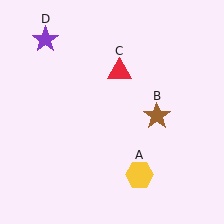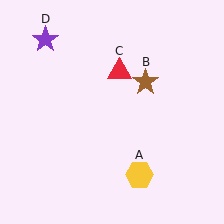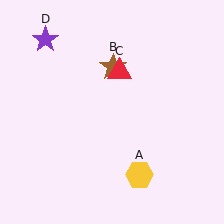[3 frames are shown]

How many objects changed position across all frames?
1 object changed position: brown star (object B).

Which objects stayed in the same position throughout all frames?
Yellow hexagon (object A) and red triangle (object C) and purple star (object D) remained stationary.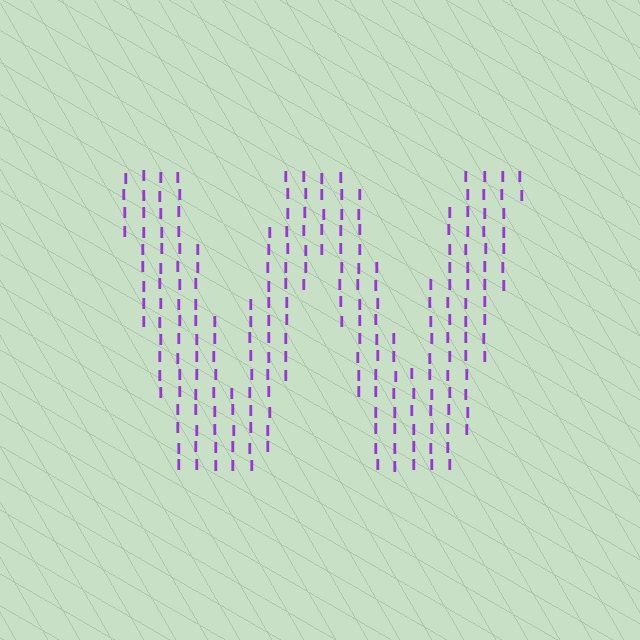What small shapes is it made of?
It is made of small letter I's.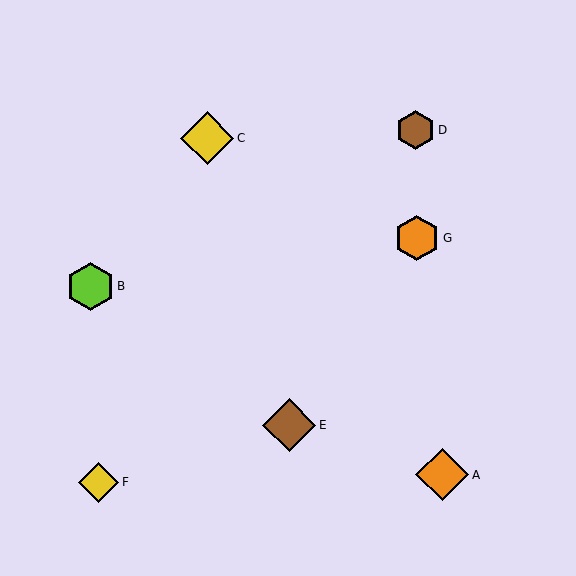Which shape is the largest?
The brown diamond (labeled E) is the largest.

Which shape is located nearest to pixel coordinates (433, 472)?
The orange diamond (labeled A) at (442, 475) is nearest to that location.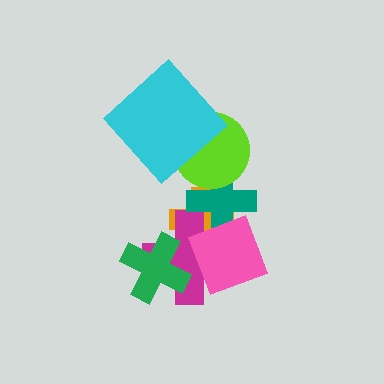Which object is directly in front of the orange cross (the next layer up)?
The magenta cross is directly in front of the orange cross.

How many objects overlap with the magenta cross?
4 objects overlap with the magenta cross.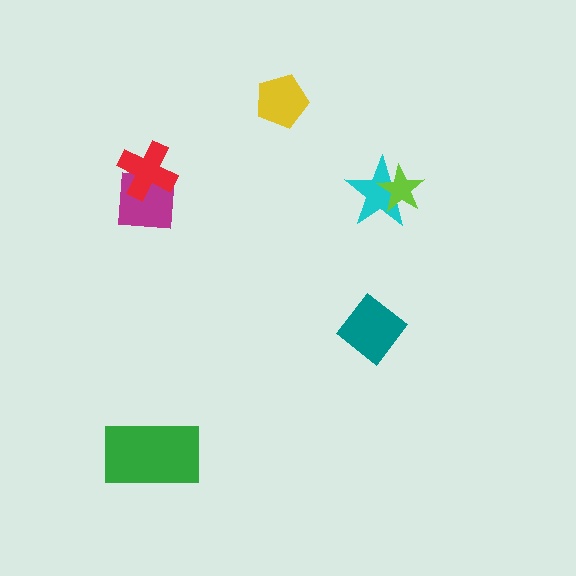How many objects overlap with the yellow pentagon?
0 objects overlap with the yellow pentagon.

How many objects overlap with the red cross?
1 object overlaps with the red cross.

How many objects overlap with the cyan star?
1 object overlaps with the cyan star.